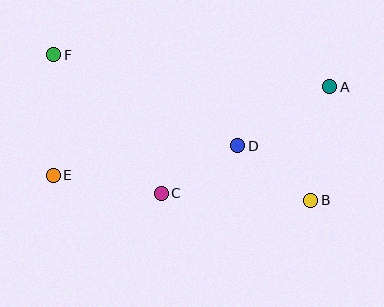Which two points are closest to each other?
Points C and D are closest to each other.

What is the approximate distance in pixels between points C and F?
The distance between C and F is approximately 176 pixels.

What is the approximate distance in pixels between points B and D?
The distance between B and D is approximately 92 pixels.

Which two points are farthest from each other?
Points B and F are farthest from each other.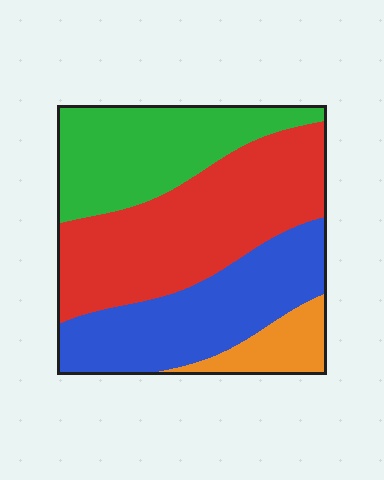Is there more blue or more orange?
Blue.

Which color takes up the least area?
Orange, at roughly 10%.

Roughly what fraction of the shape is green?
Green takes up about one quarter (1/4) of the shape.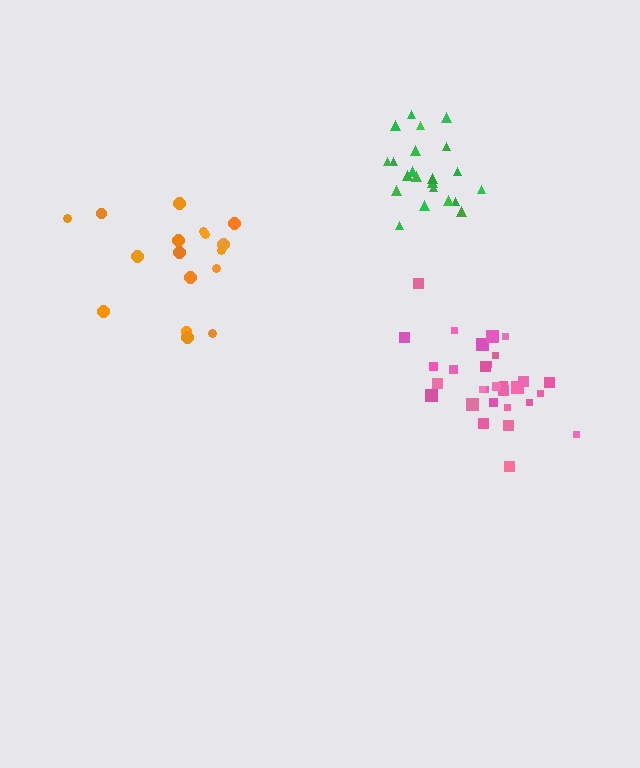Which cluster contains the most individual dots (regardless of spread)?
Pink (30).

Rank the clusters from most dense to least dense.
green, pink, orange.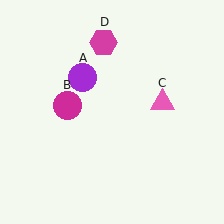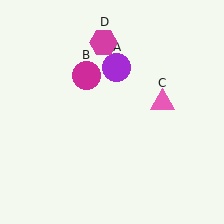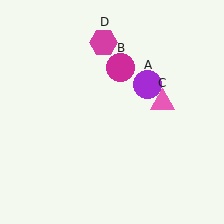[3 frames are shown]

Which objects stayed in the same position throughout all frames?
Pink triangle (object C) and magenta hexagon (object D) remained stationary.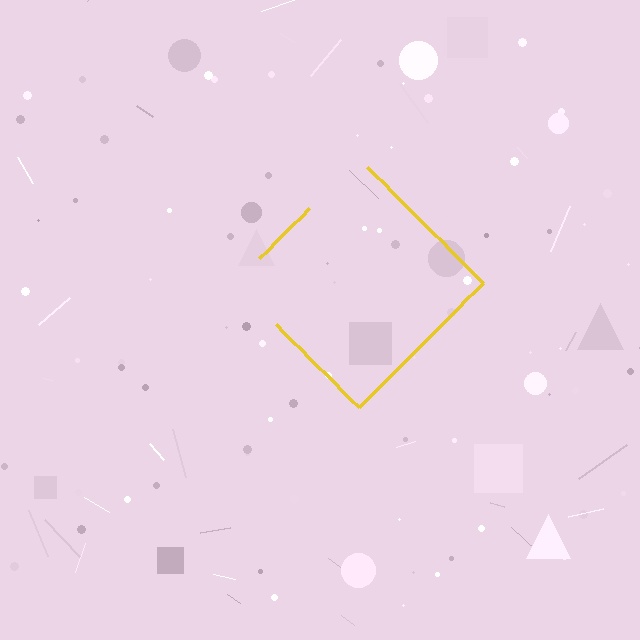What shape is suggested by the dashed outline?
The dashed outline suggests a diamond.